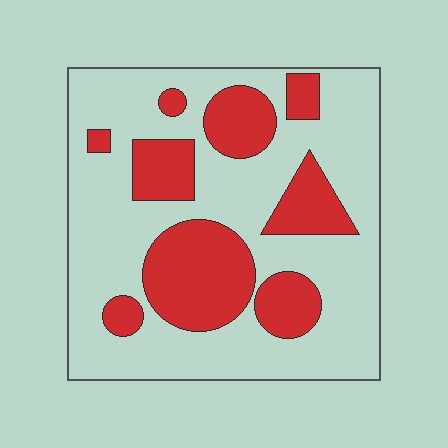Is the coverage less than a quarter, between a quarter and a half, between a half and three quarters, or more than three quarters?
Between a quarter and a half.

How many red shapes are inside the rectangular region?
9.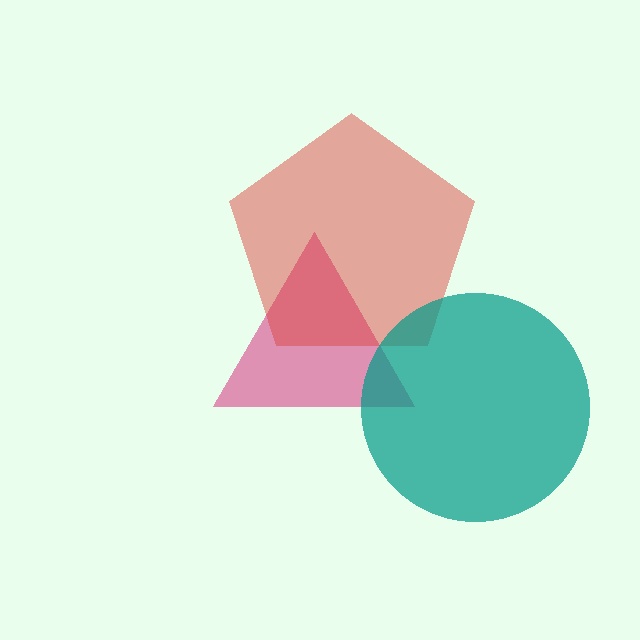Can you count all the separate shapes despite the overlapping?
Yes, there are 3 separate shapes.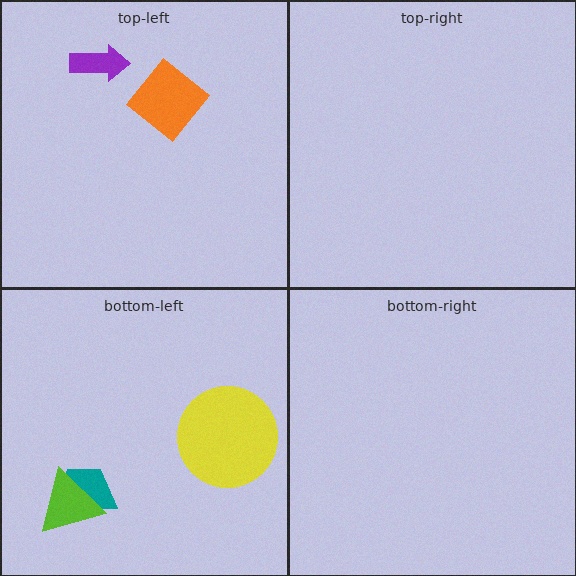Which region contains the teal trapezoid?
The bottom-left region.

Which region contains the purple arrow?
The top-left region.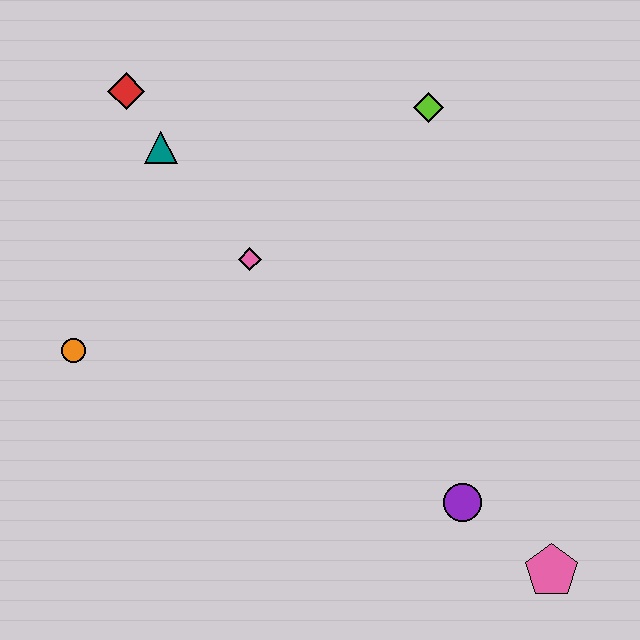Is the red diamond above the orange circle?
Yes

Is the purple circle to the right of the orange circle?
Yes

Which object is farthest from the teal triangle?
The pink pentagon is farthest from the teal triangle.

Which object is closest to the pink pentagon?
The purple circle is closest to the pink pentagon.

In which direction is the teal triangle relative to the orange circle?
The teal triangle is above the orange circle.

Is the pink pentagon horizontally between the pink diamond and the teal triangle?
No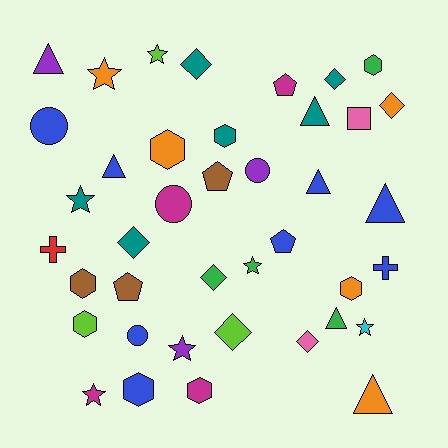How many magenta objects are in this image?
There are 4 magenta objects.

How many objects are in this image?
There are 40 objects.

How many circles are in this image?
There are 4 circles.